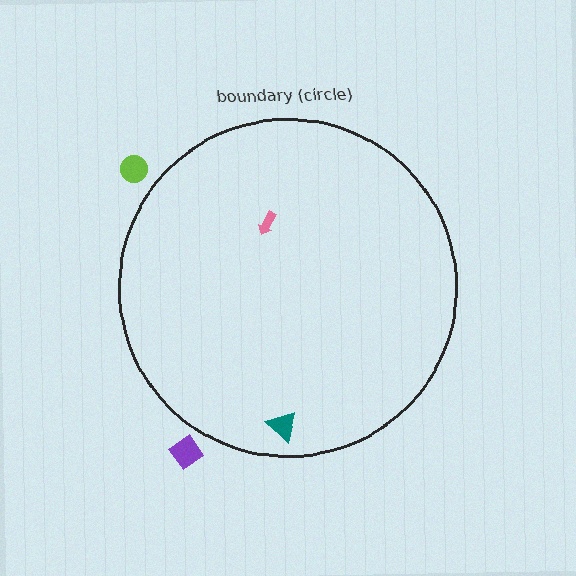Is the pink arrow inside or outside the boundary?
Inside.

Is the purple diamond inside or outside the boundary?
Outside.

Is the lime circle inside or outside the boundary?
Outside.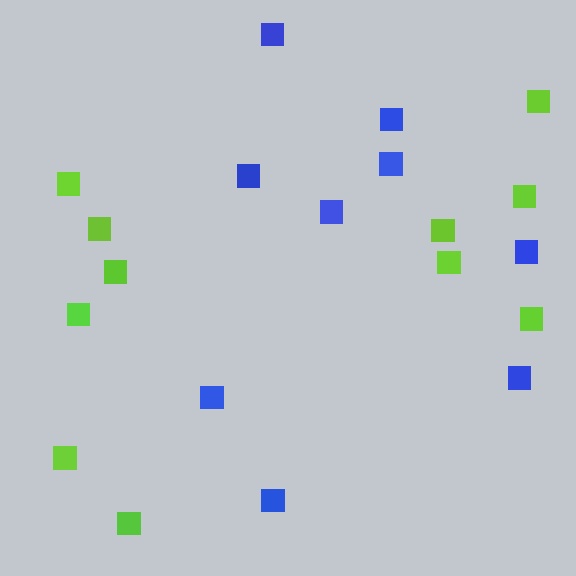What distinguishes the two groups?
There are 2 groups: one group of blue squares (9) and one group of lime squares (11).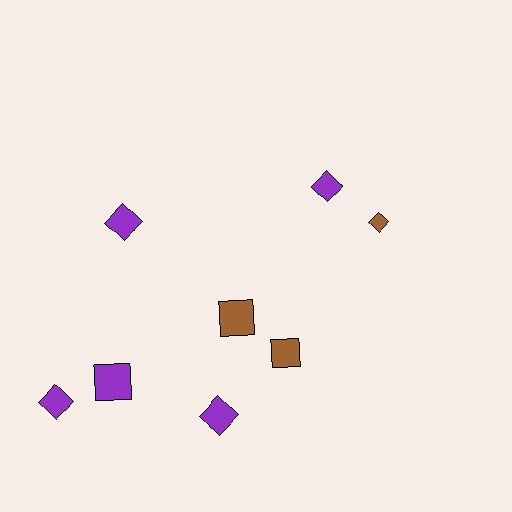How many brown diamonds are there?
There is 1 brown diamond.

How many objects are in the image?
There are 8 objects.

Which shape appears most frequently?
Diamond, with 5 objects.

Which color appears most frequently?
Purple, with 5 objects.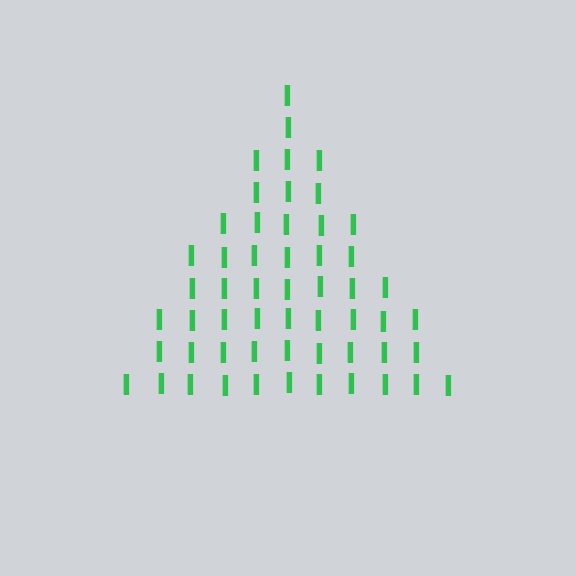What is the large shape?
The large shape is a triangle.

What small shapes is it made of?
It is made of small letter I's.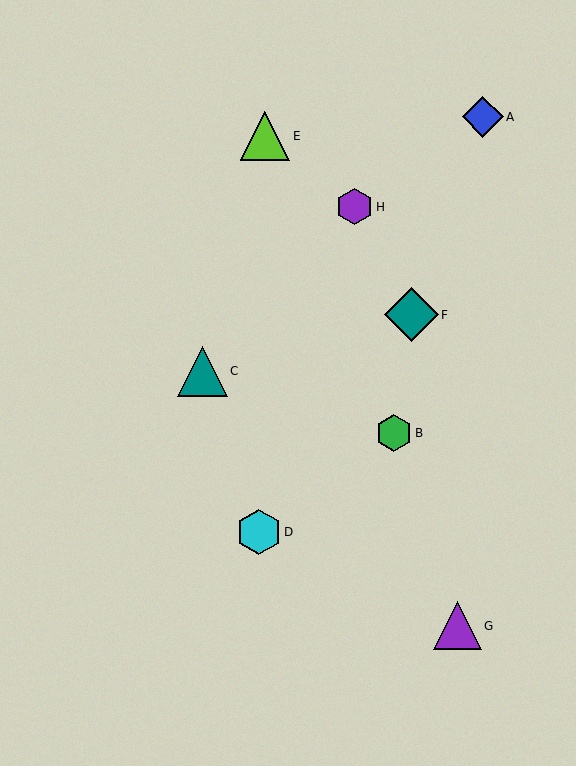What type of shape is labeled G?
Shape G is a purple triangle.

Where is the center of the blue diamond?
The center of the blue diamond is at (483, 117).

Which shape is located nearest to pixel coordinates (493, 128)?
The blue diamond (labeled A) at (483, 117) is nearest to that location.